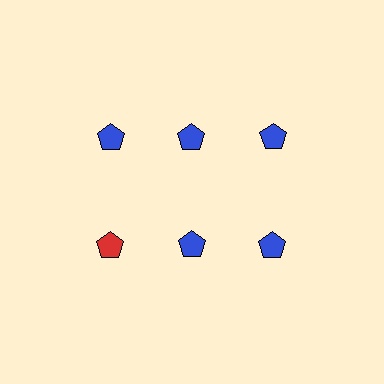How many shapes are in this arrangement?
There are 6 shapes arranged in a grid pattern.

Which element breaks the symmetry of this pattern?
The red pentagon in the second row, leftmost column breaks the symmetry. All other shapes are blue pentagons.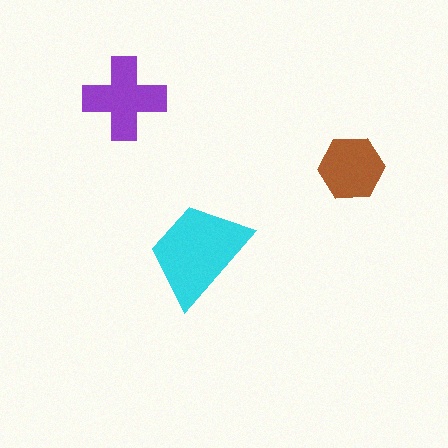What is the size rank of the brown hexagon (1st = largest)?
3rd.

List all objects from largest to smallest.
The cyan trapezoid, the purple cross, the brown hexagon.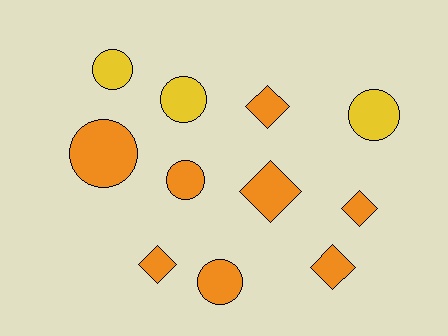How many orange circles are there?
There are 3 orange circles.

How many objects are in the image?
There are 11 objects.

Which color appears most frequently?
Orange, with 8 objects.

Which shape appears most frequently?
Circle, with 6 objects.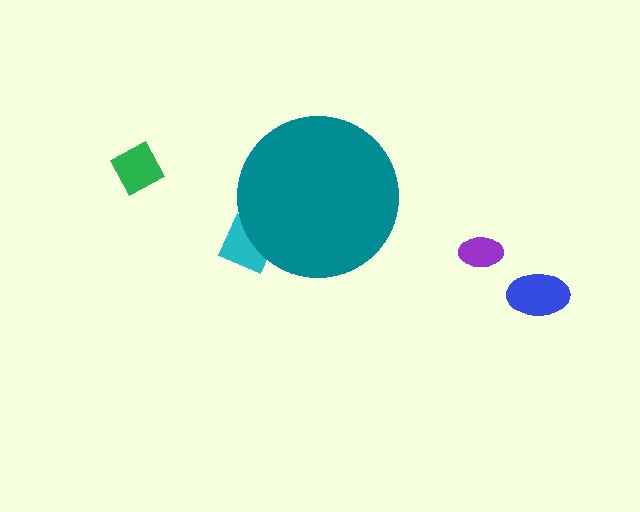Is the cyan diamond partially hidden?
Yes, the cyan diamond is partially hidden behind the teal circle.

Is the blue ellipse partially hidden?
No, the blue ellipse is fully visible.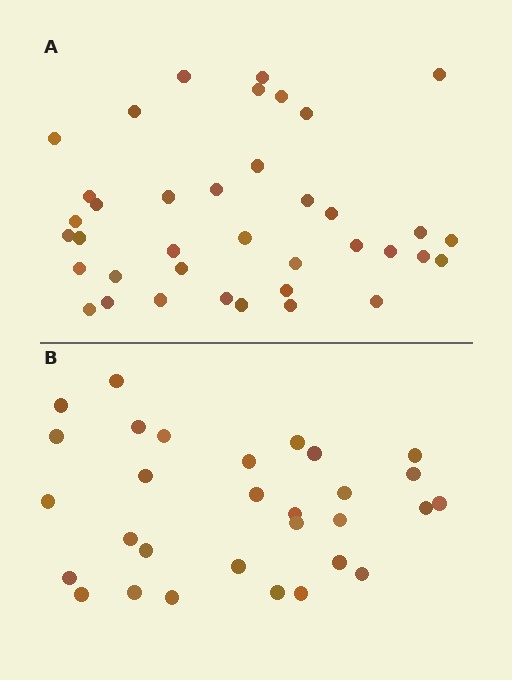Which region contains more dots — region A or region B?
Region A (the top region) has more dots.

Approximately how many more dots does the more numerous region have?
Region A has roughly 8 or so more dots than region B.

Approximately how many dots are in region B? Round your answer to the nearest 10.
About 30 dots.